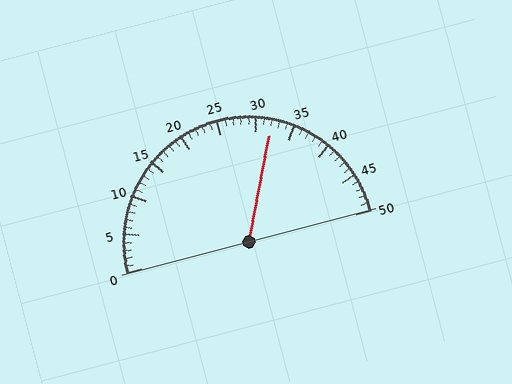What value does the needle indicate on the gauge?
The needle indicates approximately 32.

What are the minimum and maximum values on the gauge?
The gauge ranges from 0 to 50.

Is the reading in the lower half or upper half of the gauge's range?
The reading is in the upper half of the range (0 to 50).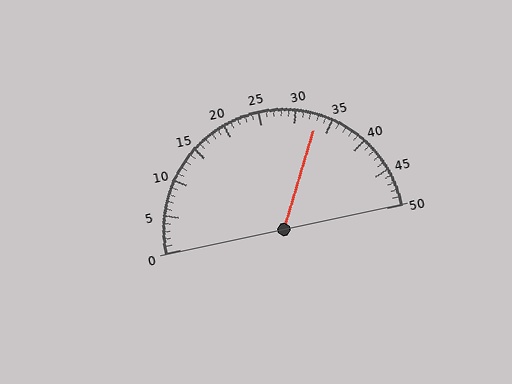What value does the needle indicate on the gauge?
The needle indicates approximately 33.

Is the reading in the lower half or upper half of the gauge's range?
The reading is in the upper half of the range (0 to 50).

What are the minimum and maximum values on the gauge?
The gauge ranges from 0 to 50.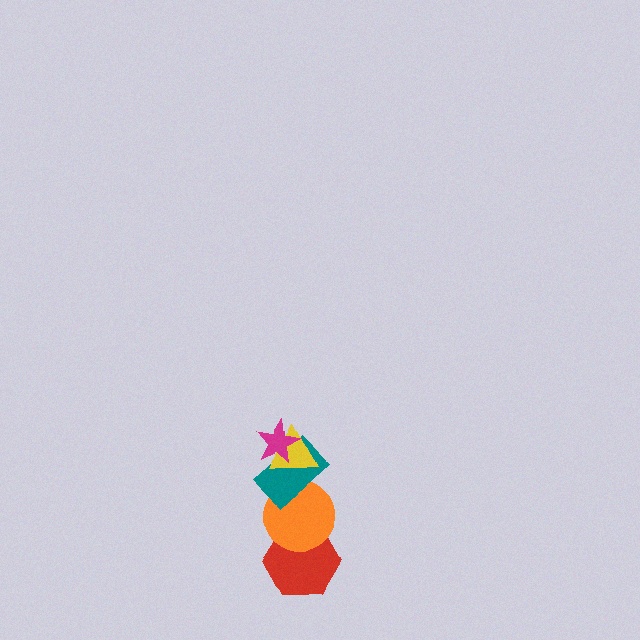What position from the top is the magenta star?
The magenta star is 1st from the top.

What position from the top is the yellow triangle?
The yellow triangle is 2nd from the top.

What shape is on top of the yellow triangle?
The magenta star is on top of the yellow triangle.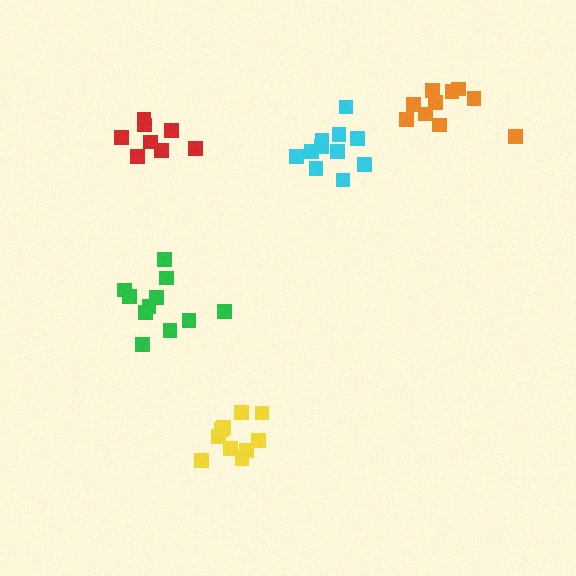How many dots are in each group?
Group 1: 11 dots, Group 2: 8 dots, Group 3: 10 dots, Group 4: 10 dots, Group 5: 11 dots (50 total).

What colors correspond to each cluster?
The clusters are colored: green, red, yellow, orange, cyan.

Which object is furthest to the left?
The red cluster is leftmost.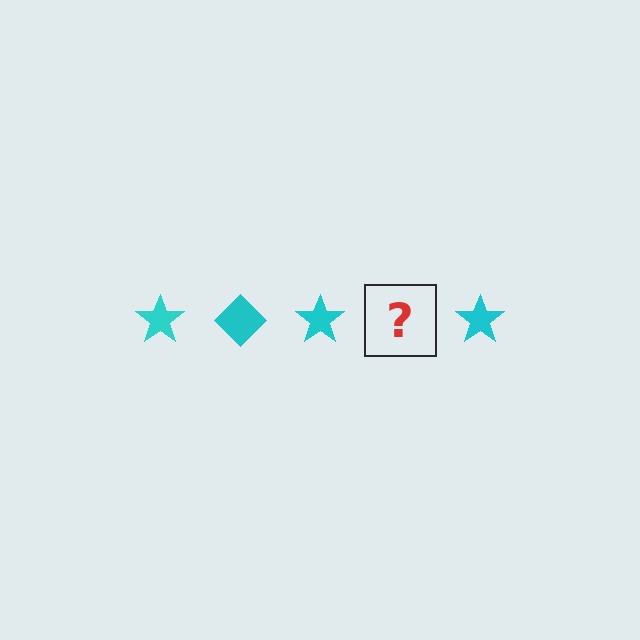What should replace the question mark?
The question mark should be replaced with a cyan diamond.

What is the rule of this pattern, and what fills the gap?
The rule is that the pattern cycles through star, diamond shapes in cyan. The gap should be filled with a cyan diamond.